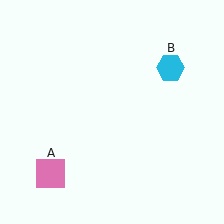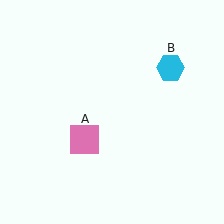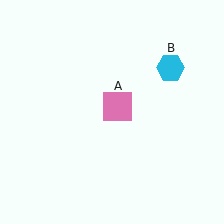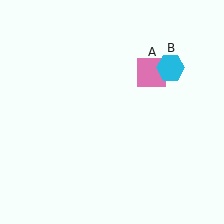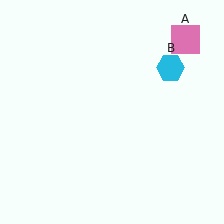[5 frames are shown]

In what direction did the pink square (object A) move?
The pink square (object A) moved up and to the right.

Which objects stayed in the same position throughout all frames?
Cyan hexagon (object B) remained stationary.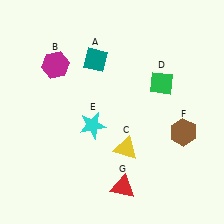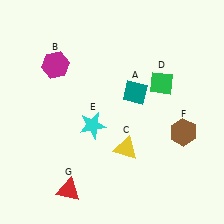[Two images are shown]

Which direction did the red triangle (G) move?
The red triangle (G) moved left.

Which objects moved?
The objects that moved are: the teal diamond (A), the red triangle (G).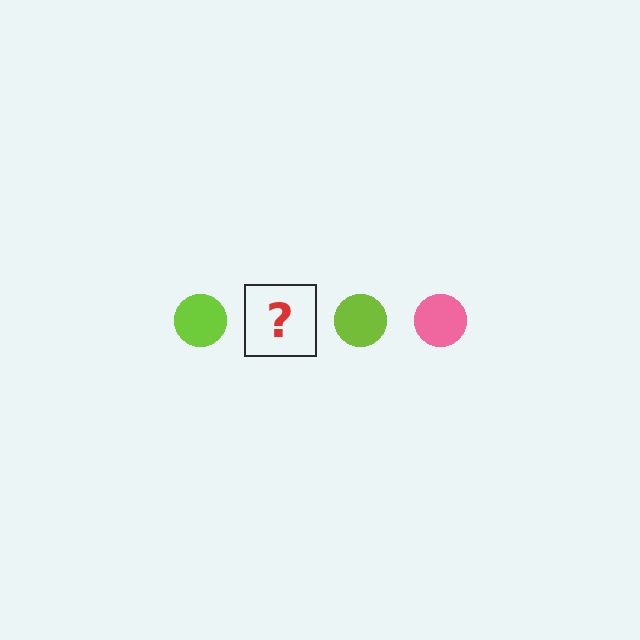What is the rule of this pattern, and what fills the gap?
The rule is that the pattern cycles through lime, pink circles. The gap should be filled with a pink circle.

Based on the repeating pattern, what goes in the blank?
The blank should be a pink circle.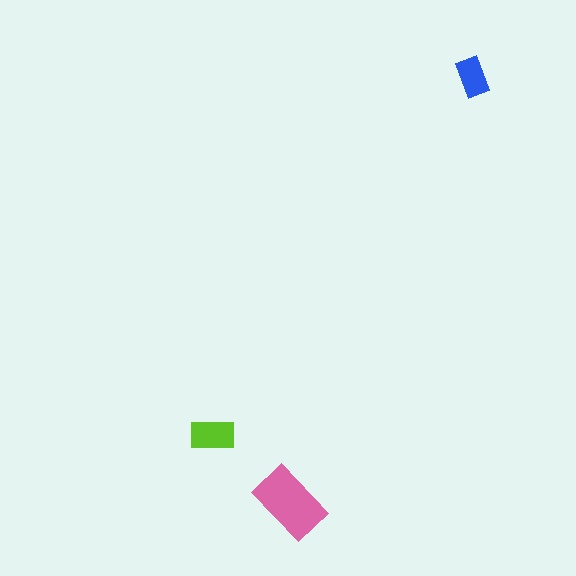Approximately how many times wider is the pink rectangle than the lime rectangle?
About 1.5 times wider.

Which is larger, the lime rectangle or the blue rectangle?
The lime one.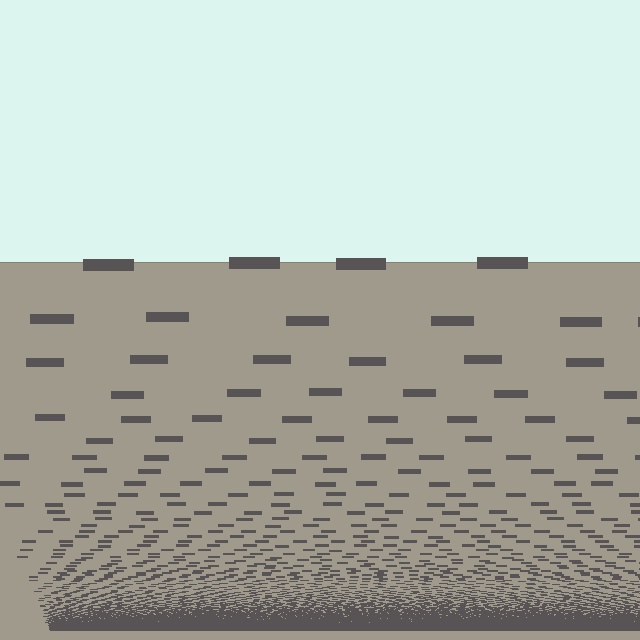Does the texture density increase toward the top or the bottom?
Density increases toward the bottom.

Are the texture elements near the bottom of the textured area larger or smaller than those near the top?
Smaller. The gradient is inverted — elements near the bottom are smaller and denser.